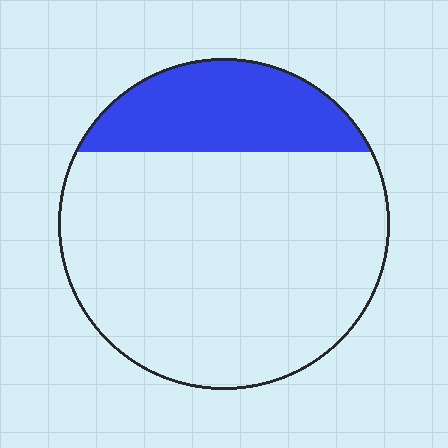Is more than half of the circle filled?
No.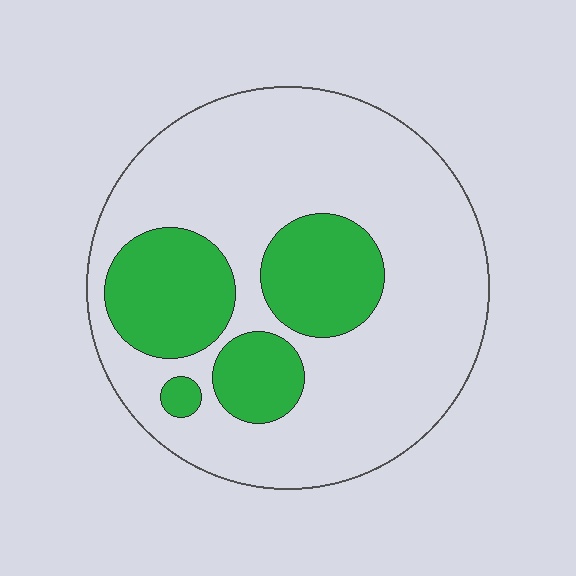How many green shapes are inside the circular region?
4.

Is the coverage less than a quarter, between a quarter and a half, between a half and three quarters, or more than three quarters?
Between a quarter and a half.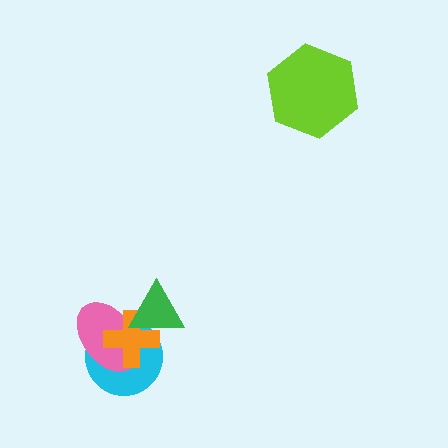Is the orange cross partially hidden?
Yes, it is partially covered by another shape.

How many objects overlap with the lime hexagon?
0 objects overlap with the lime hexagon.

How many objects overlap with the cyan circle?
3 objects overlap with the cyan circle.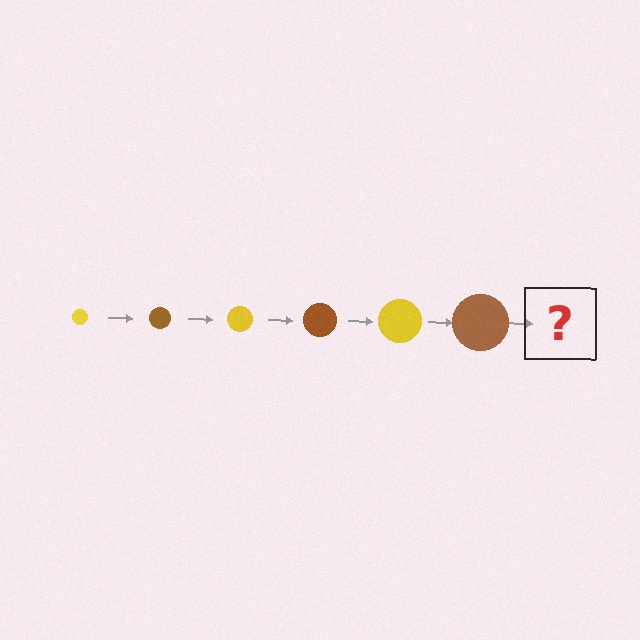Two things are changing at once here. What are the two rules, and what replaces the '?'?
The two rules are that the circle grows larger each step and the color cycles through yellow and brown. The '?' should be a yellow circle, larger than the previous one.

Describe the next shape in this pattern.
It should be a yellow circle, larger than the previous one.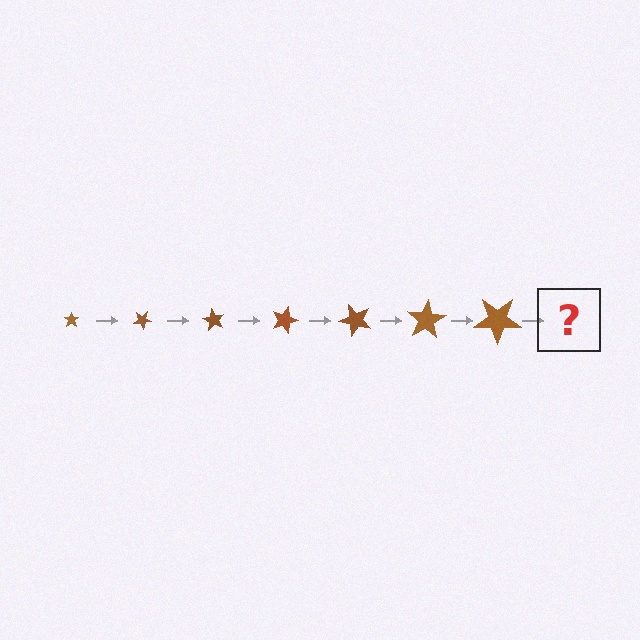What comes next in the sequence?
The next element should be a star, larger than the previous one and rotated 210 degrees from the start.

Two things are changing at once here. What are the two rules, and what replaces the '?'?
The two rules are that the star grows larger each step and it rotates 30 degrees each step. The '?' should be a star, larger than the previous one and rotated 210 degrees from the start.